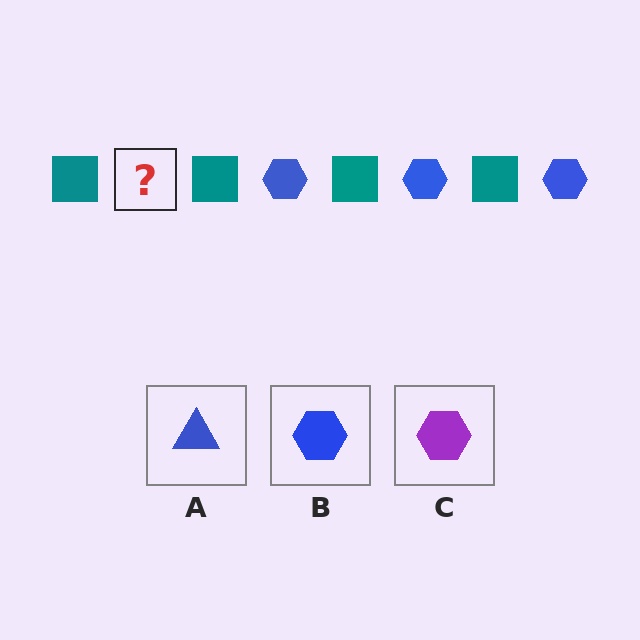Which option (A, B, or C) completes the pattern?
B.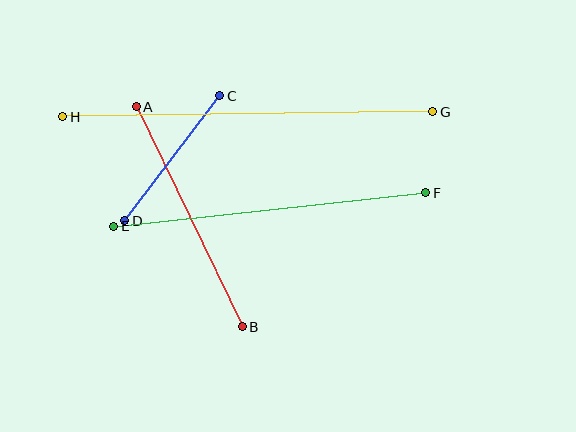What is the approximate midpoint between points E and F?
The midpoint is at approximately (270, 209) pixels.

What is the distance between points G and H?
The distance is approximately 370 pixels.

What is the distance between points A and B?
The distance is approximately 244 pixels.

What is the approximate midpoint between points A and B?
The midpoint is at approximately (189, 217) pixels.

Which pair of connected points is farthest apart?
Points G and H are farthest apart.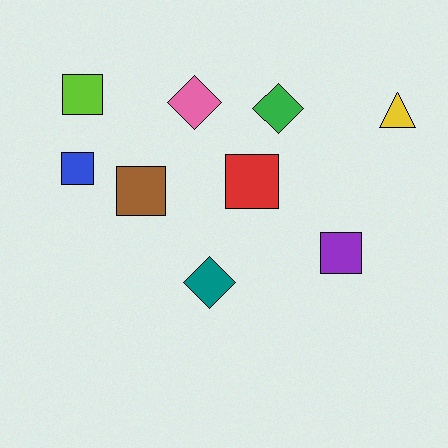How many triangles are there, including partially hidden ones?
There is 1 triangle.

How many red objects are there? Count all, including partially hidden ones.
There is 1 red object.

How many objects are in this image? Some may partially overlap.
There are 9 objects.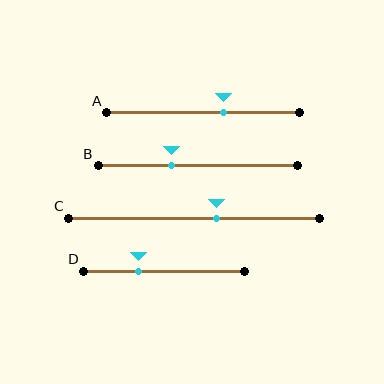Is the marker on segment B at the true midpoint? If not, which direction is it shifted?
No, the marker on segment B is shifted to the left by about 13% of the segment length.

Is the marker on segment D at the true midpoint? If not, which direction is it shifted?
No, the marker on segment D is shifted to the left by about 16% of the segment length.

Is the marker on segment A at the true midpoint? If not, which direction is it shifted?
No, the marker on segment A is shifted to the right by about 11% of the segment length.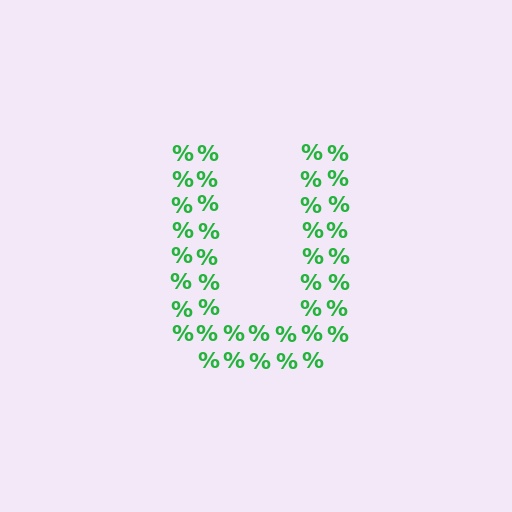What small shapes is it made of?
It is made of small percent signs.